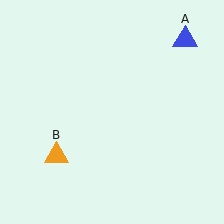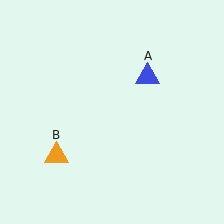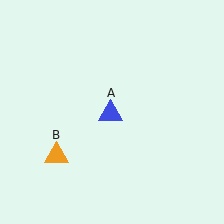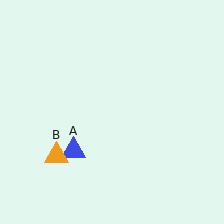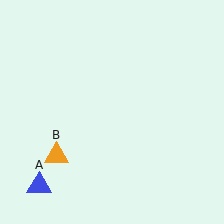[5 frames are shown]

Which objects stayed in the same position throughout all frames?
Orange triangle (object B) remained stationary.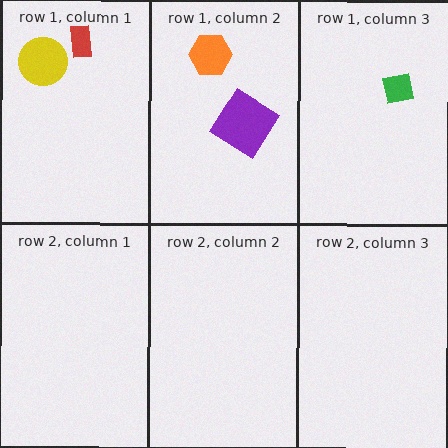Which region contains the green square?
The row 1, column 3 region.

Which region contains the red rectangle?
The row 1, column 1 region.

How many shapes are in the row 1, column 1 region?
2.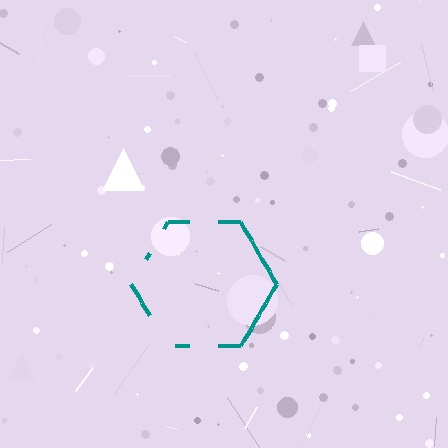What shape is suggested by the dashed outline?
The dashed outline suggests a hexagon.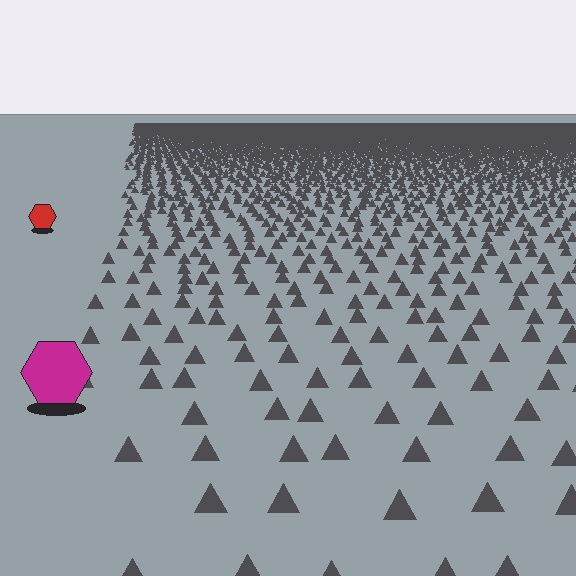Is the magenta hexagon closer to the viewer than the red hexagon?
Yes. The magenta hexagon is closer — you can tell from the texture gradient: the ground texture is coarser near it.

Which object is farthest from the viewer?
The red hexagon is farthest from the viewer. It appears smaller and the ground texture around it is denser.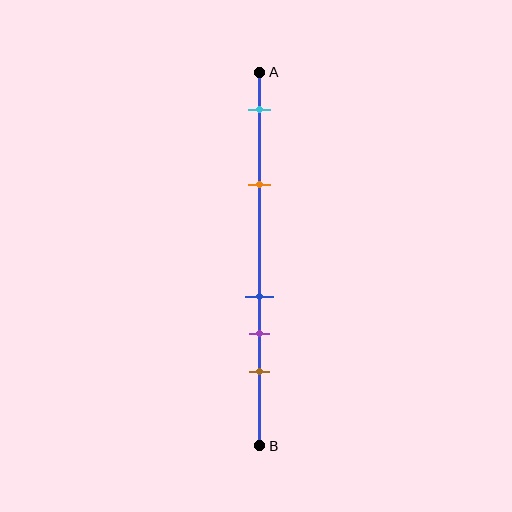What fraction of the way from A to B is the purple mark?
The purple mark is approximately 70% (0.7) of the way from A to B.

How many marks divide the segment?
There are 5 marks dividing the segment.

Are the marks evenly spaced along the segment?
No, the marks are not evenly spaced.